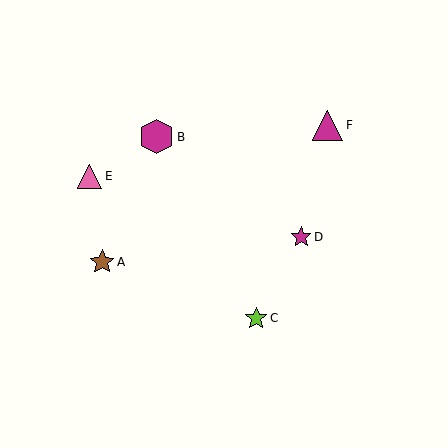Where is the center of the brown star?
The center of the brown star is at (102, 262).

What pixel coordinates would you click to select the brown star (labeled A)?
Click at (102, 262) to select the brown star A.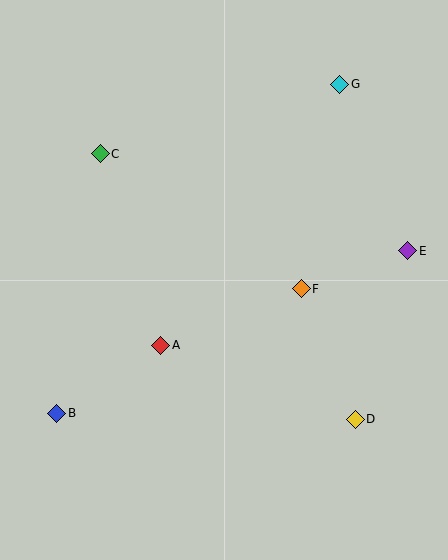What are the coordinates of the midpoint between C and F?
The midpoint between C and F is at (201, 221).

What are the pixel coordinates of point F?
Point F is at (301, 289).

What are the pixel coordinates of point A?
Point A is at (161, 345).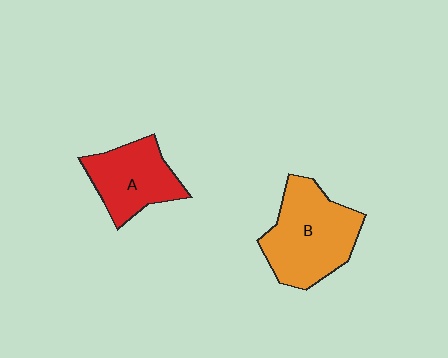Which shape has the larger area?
Shape B (orange).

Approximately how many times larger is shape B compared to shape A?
Approximately 1.4 times.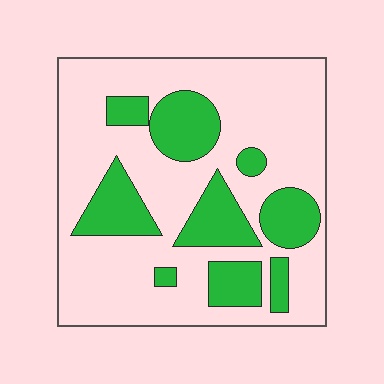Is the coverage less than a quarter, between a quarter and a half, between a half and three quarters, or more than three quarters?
Between a quarter and a half.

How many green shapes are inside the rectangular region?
9.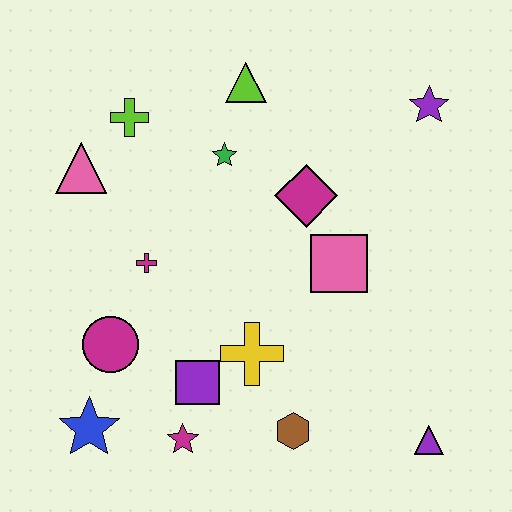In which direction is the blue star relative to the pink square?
The blue star is to the left of the pink square.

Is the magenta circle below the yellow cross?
No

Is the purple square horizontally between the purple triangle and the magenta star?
Yes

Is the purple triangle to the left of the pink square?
No